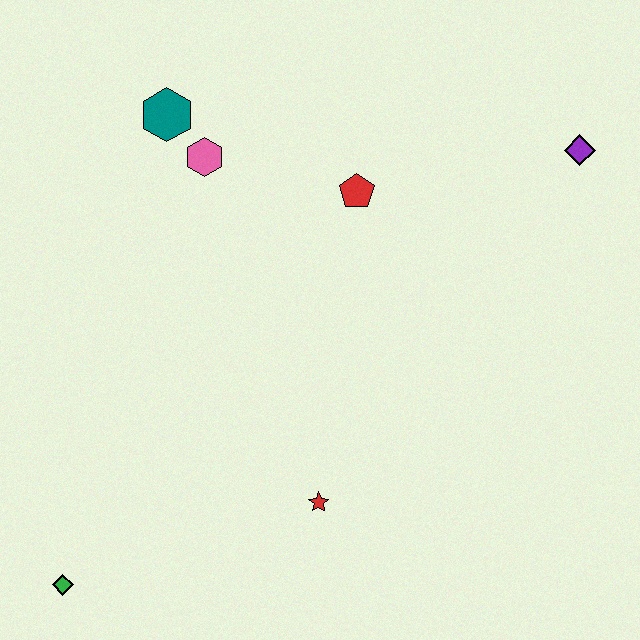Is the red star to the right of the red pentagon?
No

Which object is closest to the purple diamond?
The red pentagon is closest to the purple diamond.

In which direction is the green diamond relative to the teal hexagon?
The green diamond is below the teal hexagon.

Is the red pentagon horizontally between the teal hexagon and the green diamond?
No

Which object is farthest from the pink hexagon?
The green diamond is farthest from the pink hexagon.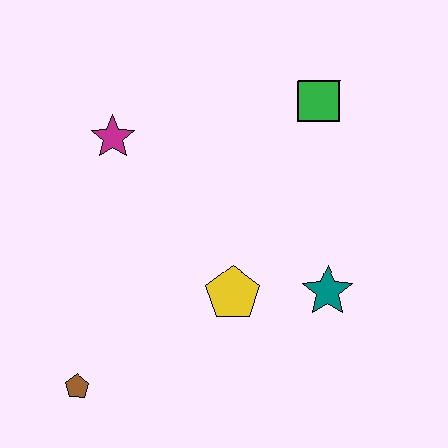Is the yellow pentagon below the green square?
Yes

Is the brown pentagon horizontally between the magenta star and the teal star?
No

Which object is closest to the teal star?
The yellow pentagon is closest to the teal star.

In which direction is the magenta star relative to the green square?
The magenta star is to the left of the green square.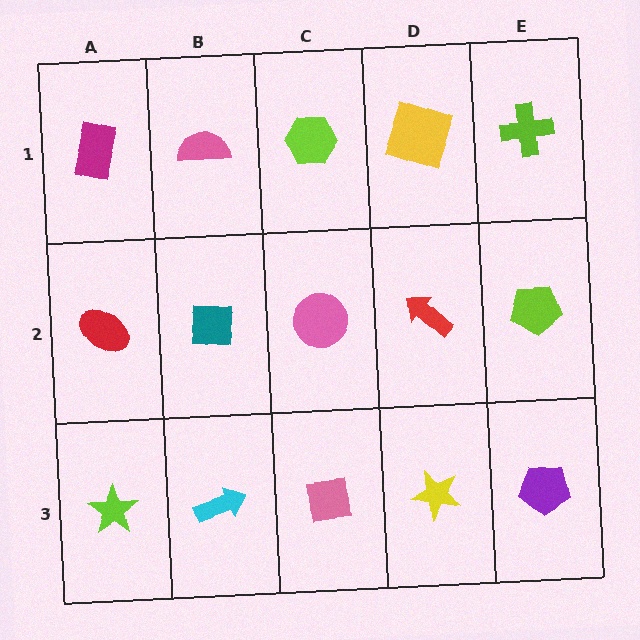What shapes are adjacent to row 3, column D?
A red arrow (row 2, column D), a pink square (row 3, column C), a purple pentagon (row 3, column E).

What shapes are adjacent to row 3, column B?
A teal square (row 2, column B), a lime star (row 3, column A), a pink square (row 3, column C).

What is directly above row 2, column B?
A pink semicircle.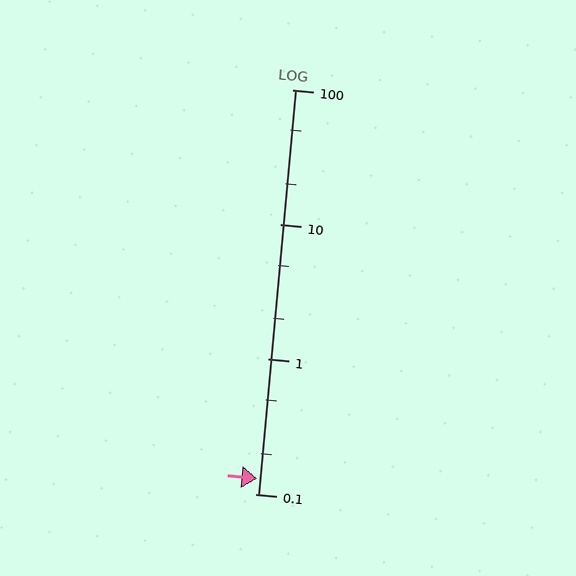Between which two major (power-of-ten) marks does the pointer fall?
The pointer is between 0.1 and 1.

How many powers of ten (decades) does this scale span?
The scale spans 3 decades, from 0.1 to 100.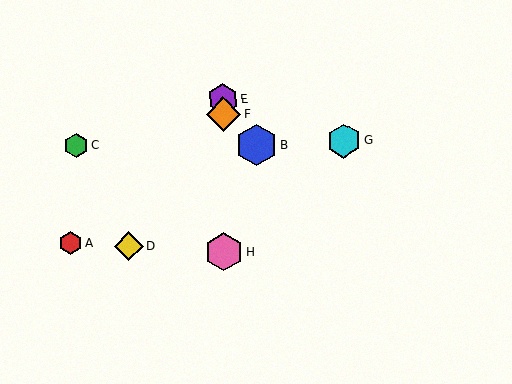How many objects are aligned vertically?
3 objects (E, F, H) are aligned vertically.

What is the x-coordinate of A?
Object A is at x≈71.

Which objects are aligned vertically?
Objects E, F, H are aligned vertically.